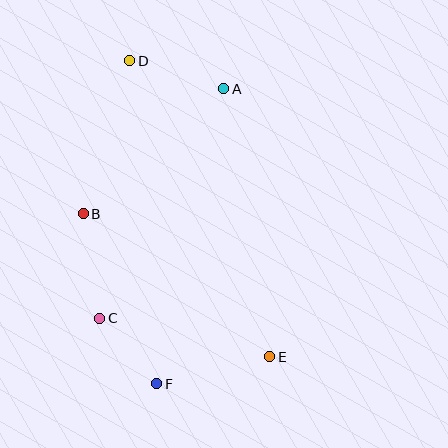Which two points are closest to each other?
Points C and F are closest to each other.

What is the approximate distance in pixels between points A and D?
The distance between A and D is approximately 98 pixels.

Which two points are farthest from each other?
Points D and E are farthest from each other.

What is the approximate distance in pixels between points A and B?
The distance between A and B is approximately 188 pixels.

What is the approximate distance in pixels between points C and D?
The distance between C and D is approximately 259 pixels.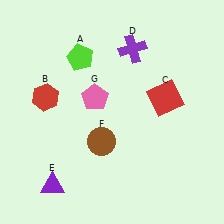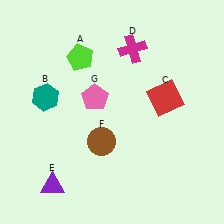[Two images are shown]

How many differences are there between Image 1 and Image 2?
There are 2 differences between the two images.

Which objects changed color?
B changed from red to teal. D changed from purple to magenta.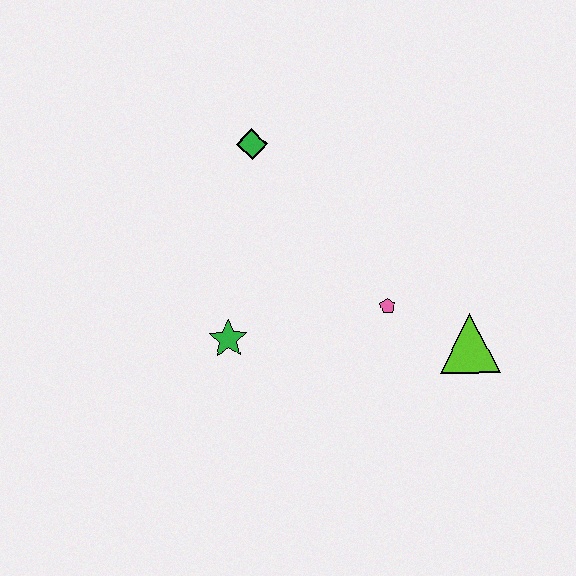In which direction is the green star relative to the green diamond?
The green star is below the green diamond.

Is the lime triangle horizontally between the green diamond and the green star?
No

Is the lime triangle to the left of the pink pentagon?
No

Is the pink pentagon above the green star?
Yes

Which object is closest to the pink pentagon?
The lime triangle is closest to the pink pentagon.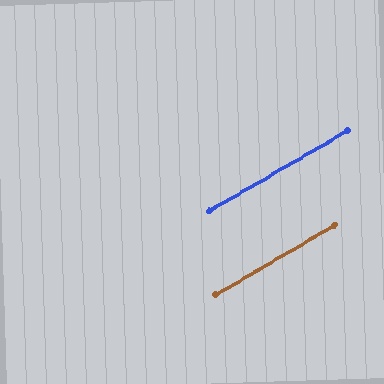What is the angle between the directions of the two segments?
Approximately 0 degrees.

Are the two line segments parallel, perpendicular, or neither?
Parallel — their directions differ by only 0.4°.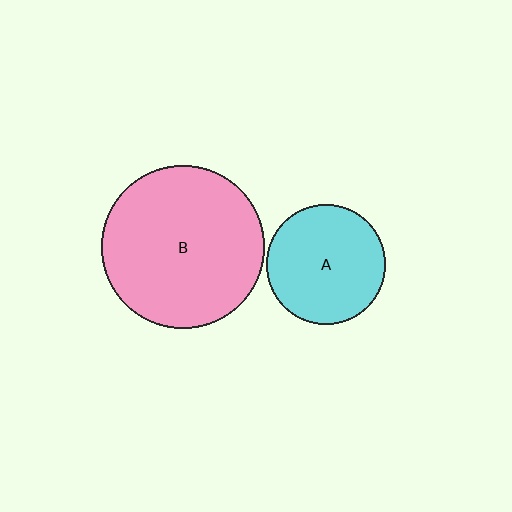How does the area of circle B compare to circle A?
Approximately 1.9 times.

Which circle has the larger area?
Circle B (pink).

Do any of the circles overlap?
No, none of the circles overlap.